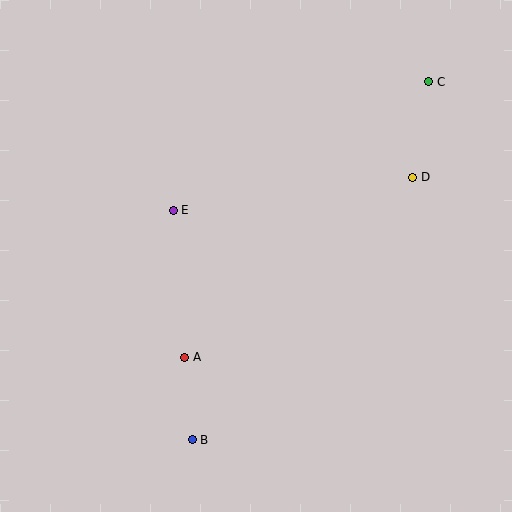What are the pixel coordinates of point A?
Point A is at (185, 357).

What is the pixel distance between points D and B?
The distance between D and B is 343 pixels.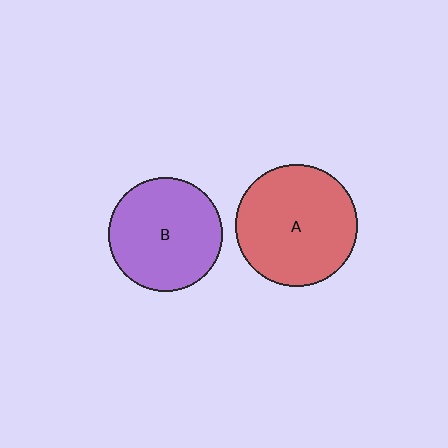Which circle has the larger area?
Circle A (red).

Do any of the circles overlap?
No, none of the circles overlap.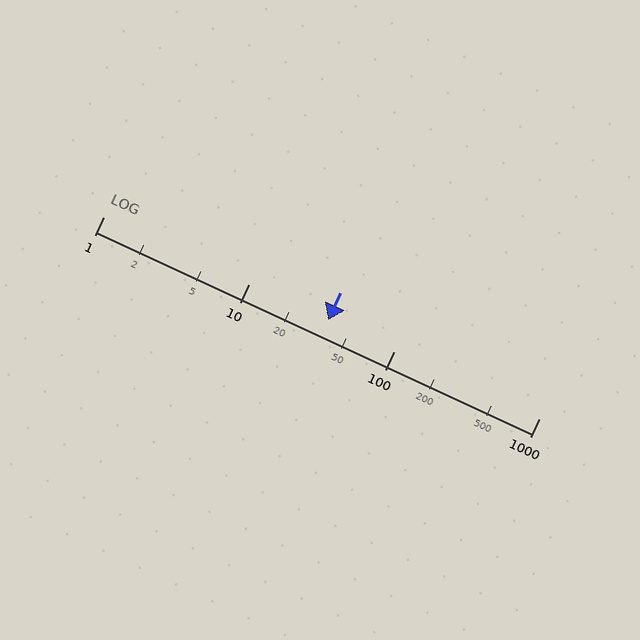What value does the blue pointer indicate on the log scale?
The pointer indicates approximately 35.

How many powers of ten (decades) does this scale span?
The scale spans 3 decades, from 1 to 1000.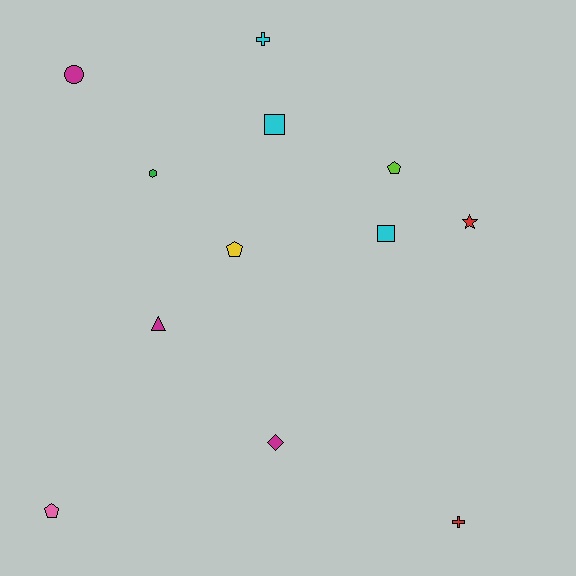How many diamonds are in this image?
There is 1 diamond.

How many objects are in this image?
There are 12 objects.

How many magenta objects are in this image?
There are 3 magenta objects.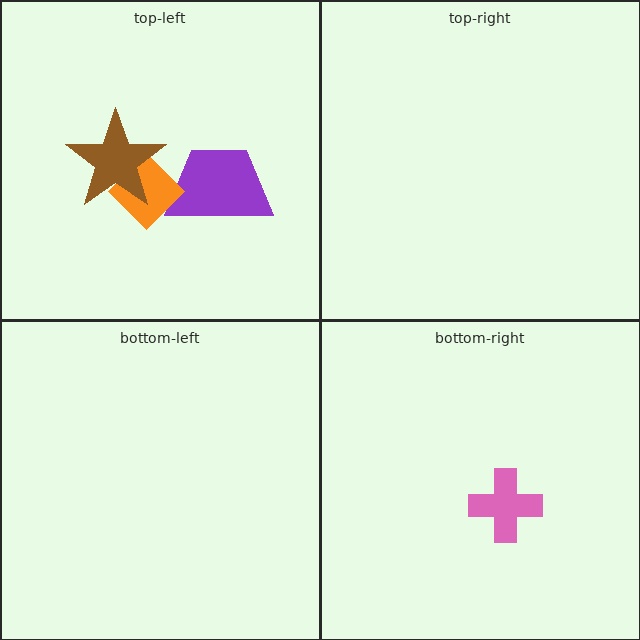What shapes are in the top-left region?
The purple trapezoid, the orange diamond, the brown star.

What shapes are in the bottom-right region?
The pink cross.